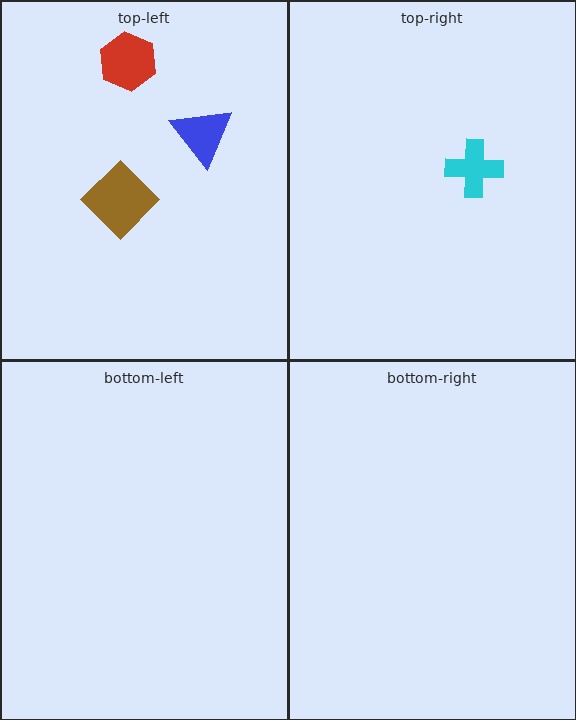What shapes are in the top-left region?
The blue triangle, the red hexagon, the brown diamond.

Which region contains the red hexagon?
The top-left region.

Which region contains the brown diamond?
The top-left region.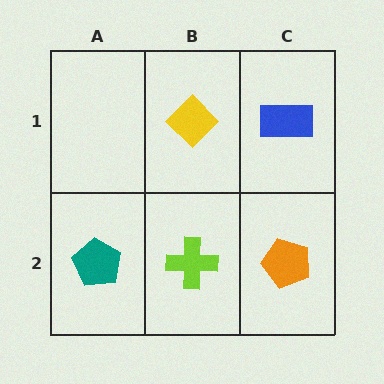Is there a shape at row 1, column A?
No, that cell is empty.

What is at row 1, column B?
A yellow diamond.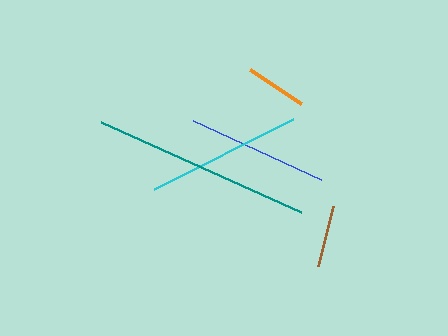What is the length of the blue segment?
The blue segment is approximately 141 pixels long.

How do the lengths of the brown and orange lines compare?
The brown and orange lines are approximately the same length.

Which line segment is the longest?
The teal line is the longest at approximately 219 pixels.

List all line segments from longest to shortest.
From longest to shortest: teal, cyan, blue, brown, orange.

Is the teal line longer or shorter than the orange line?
The teal line is longer than the orange line.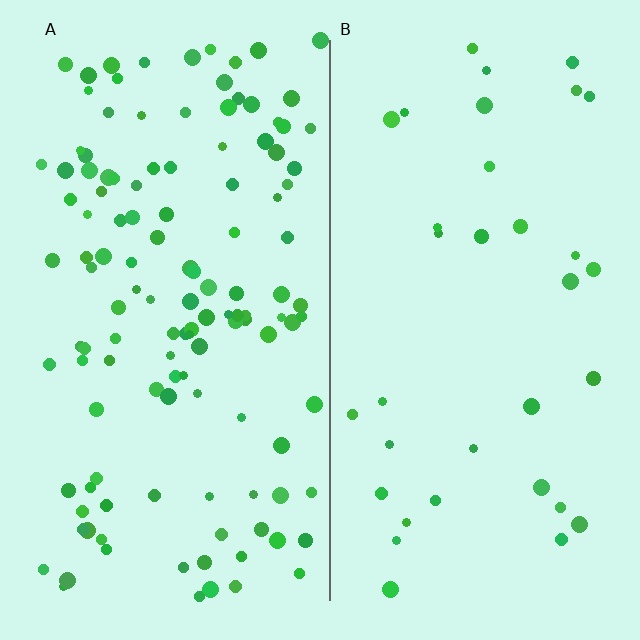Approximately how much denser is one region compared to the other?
Approximately 3.7× — region A over region B.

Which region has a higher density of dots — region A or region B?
A (the left).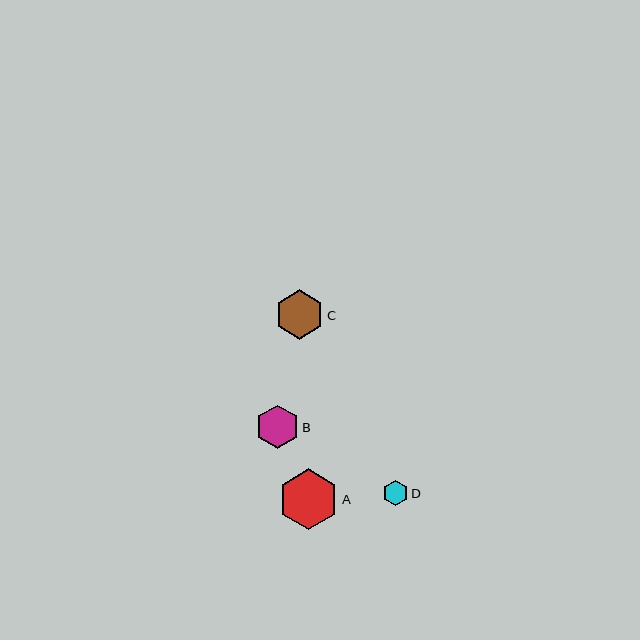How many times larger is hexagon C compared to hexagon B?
Hexagon C is approximately 1.1 times the size of hexagon B.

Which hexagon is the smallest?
Hexagon D is the smallest with a size of approximately 25 pixels.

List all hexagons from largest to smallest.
From largest to smallest: A, C, B, D.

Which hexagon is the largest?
Hexagon A is the largest with a size of approximately 61 pixels.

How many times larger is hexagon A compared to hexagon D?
Hexagon A is approximately 2.4 times the size of hexagon D.